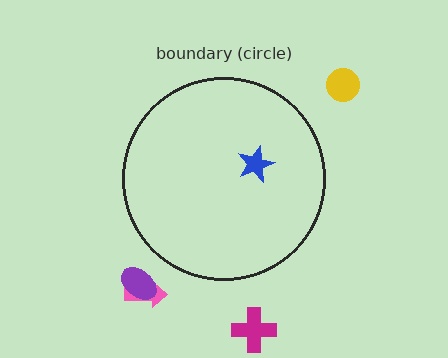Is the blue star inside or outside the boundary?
Inside.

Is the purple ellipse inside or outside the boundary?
Outside.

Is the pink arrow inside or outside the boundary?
Outside.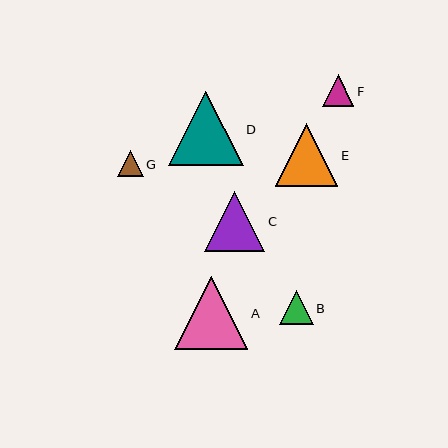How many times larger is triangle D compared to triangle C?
Triangle D is approximately 1.2 times the size of triangle C.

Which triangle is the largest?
Triangle D is the largest with a size of approximately 74 pixels.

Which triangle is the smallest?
Triangle G is the smallest with a size of approximately 26 pixels.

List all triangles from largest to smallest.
From largest to smallest: D, A, E, C, B, F, G.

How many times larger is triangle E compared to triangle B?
Triangle E is approximately 1.8 times the size of triangle B.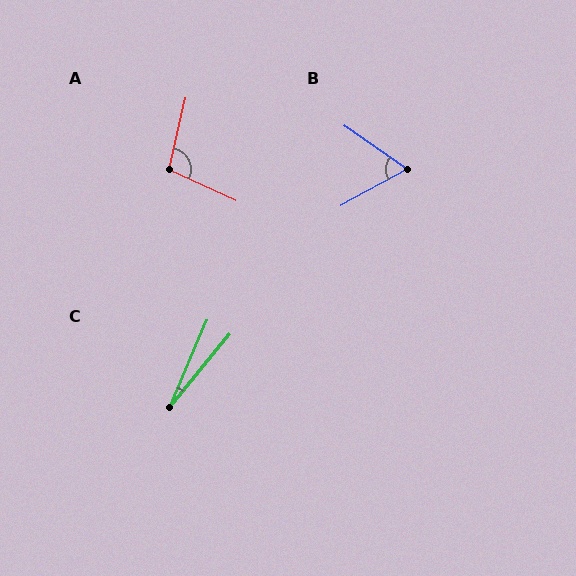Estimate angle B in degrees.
Approximately 64 degrees.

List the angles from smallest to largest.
C (16°), B (64°), A (101°).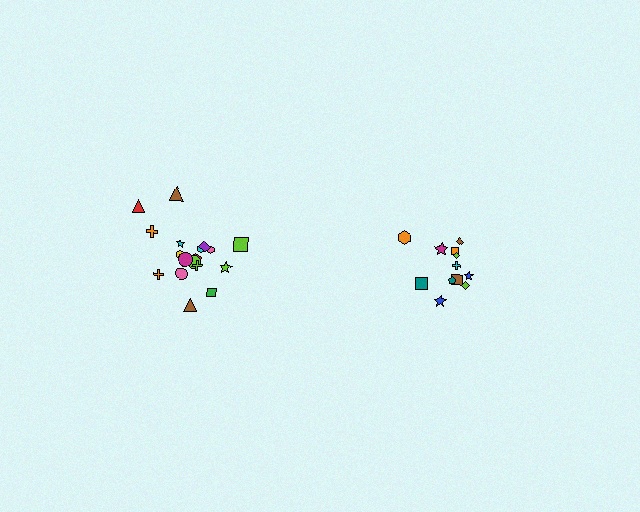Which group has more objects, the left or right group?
The left group.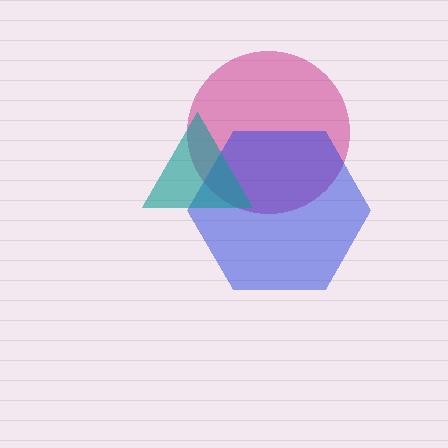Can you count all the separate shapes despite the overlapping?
Yes, there are 3 separate shapes.